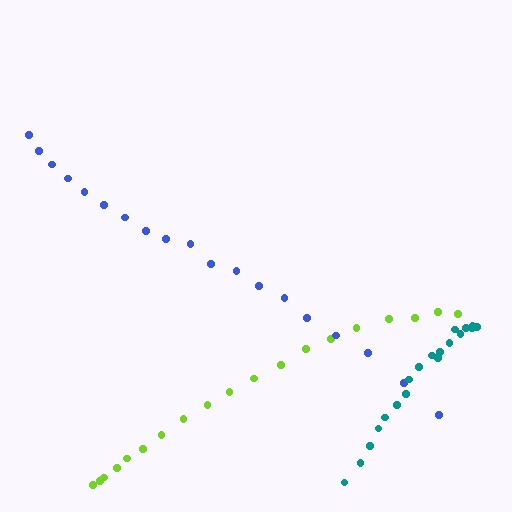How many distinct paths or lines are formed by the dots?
There are 3 distinct paths.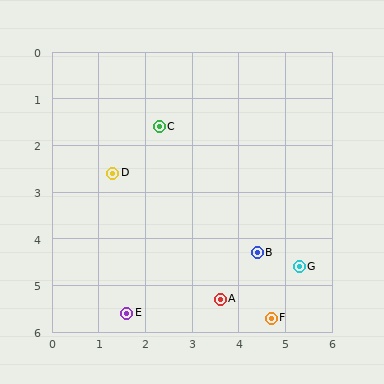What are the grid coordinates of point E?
Point E is at approximately (1.6, 5.6).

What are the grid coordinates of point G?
Point G is at approximately (5.3, 4.6).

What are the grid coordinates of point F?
Point F is at approximately (4.7, 5.7).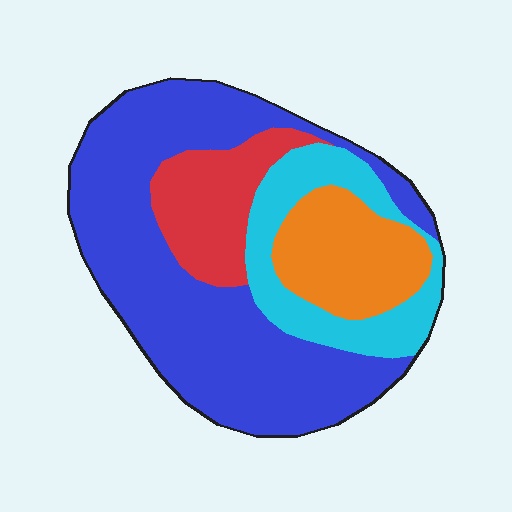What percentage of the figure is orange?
Orange takes up about one sixth (1/6) of the figure.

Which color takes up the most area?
Blue, at roughly 55%.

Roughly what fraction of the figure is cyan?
Cyan takes up about one sixth (1/6) of the figure.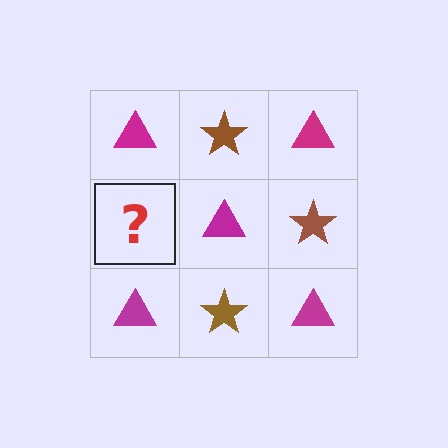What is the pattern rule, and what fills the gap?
The rule is that it alternates magenta triangle and brown star in a checkerboard pattern. The gap should be filled with a brown star.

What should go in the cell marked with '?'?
The missing cell should contain a brown star.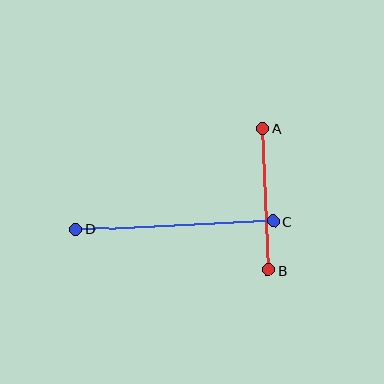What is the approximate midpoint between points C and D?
The midpoint is at approximately (174, 225) pixels.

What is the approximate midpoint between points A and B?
The midpoint is at approximately (266, 200) pixels.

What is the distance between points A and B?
The distance is approximately 142 pixels.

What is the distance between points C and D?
The distance is approximately 198 pixels.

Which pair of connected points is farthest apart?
Points C and D are farthest apart.